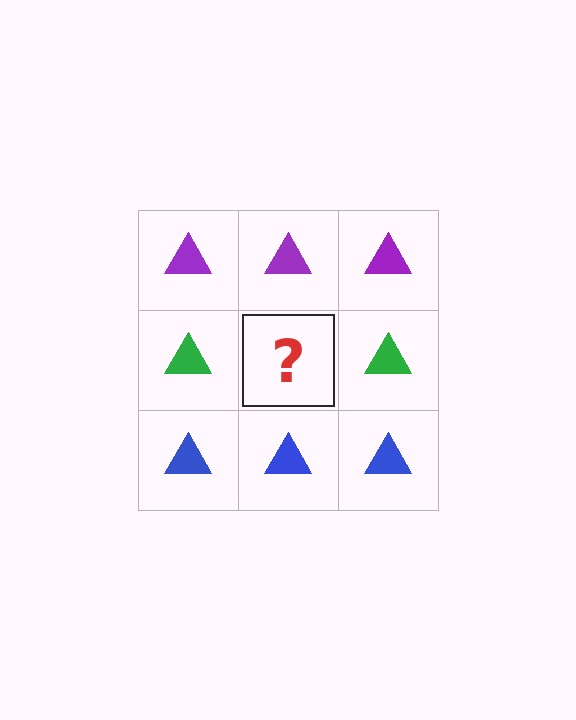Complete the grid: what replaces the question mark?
The question mark should be replaced with a green triangle.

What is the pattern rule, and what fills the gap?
The rule is that each row has a consistent color. The gap should be filled with a green triangle.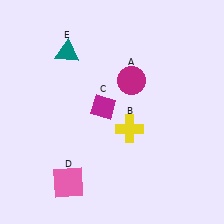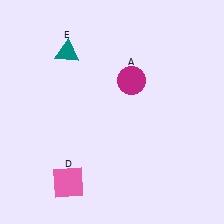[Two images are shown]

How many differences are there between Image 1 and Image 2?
There are 2 differences between the two images.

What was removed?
The magenta diamond (C), the yellow cross (B) were removed in Image 2.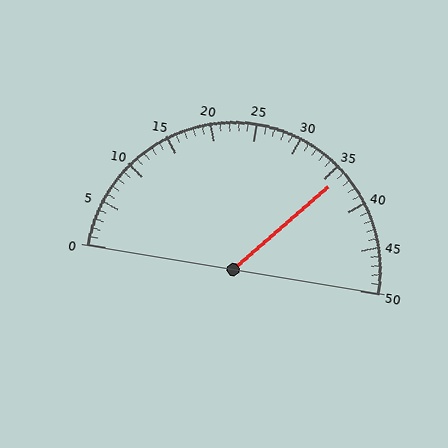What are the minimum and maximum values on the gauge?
The gauge ranges from 0 to 50.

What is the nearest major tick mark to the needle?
The nearest major tick mark is 35.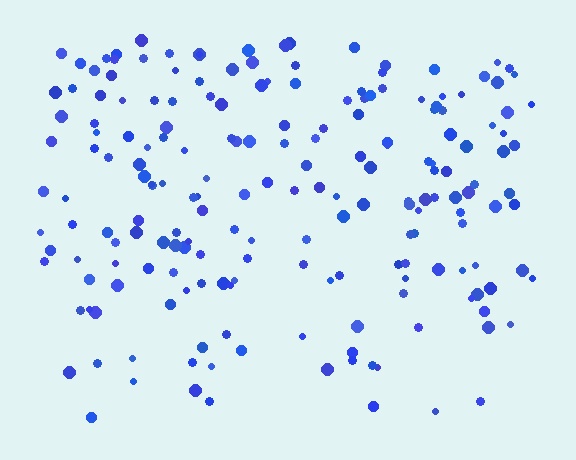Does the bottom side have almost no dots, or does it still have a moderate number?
Still a moderate number, just noticeably fewer than the top.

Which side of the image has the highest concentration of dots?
The top.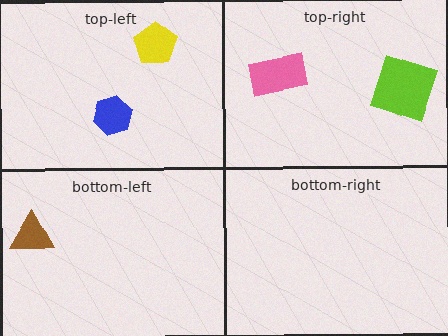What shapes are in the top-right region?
The lime square, the pink rectangle.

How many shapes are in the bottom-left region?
1.